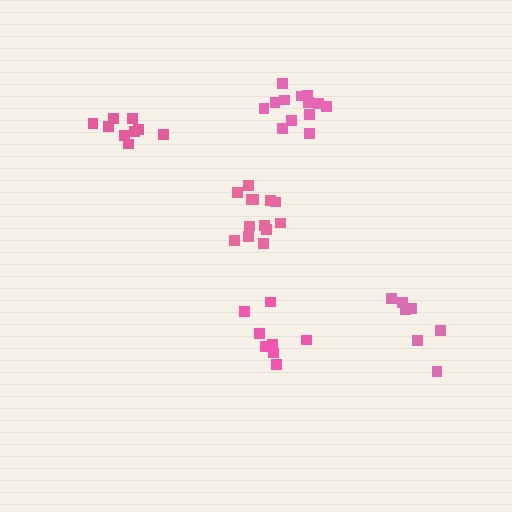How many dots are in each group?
Group 1: 7 dots, Group 2: 9 dots, Group 3: 8 dots, Group 4: 13 dots, Group 5: 13 dots (50 total).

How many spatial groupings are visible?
There are 5 spatial groupings.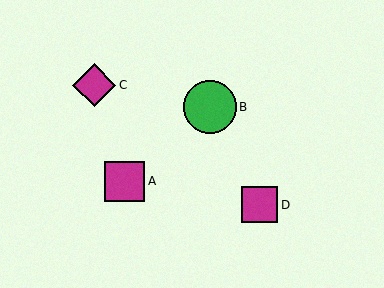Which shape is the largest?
The green circle (labeled B) is the largest.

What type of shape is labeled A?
Shape A is a magenta square.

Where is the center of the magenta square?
The center of the magenta square is at (125, 181).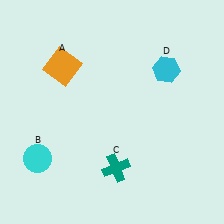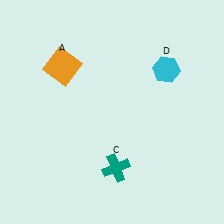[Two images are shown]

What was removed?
The cyan circle (B) was removed in Image 2.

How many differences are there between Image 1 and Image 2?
There is 1 difference between the two images.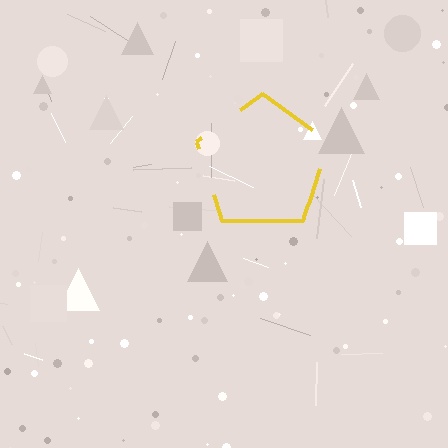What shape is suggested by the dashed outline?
The dashed outline suggests a pentagon.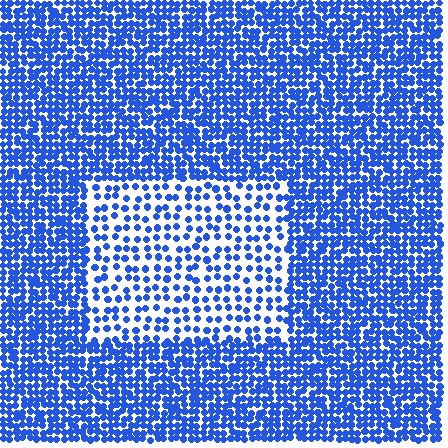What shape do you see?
I see a rectangle.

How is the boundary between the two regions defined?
The boundary is defined by a change in element density (approximately 2.3x ratio). All elements are the same color, size, and shape.